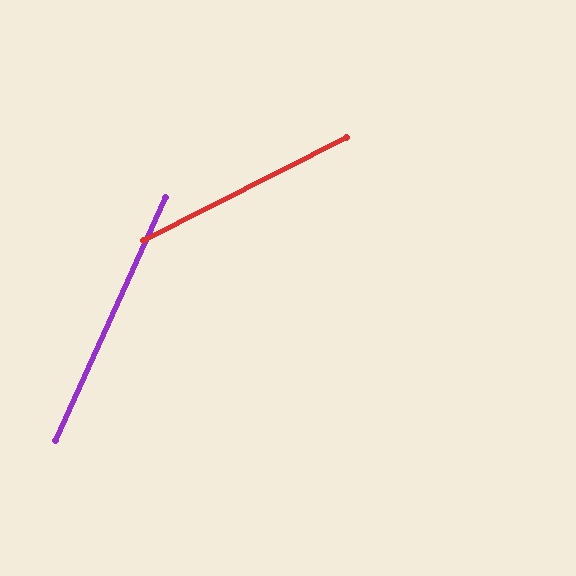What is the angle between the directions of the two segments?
Approximately 39 degrees.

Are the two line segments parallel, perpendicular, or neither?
Neither parallel nor perpendicular — they differ by about 39°.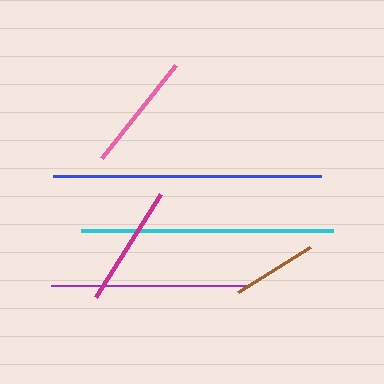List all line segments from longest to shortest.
From longest to shortest: blue, cyan, purple, magenta, pink, brown.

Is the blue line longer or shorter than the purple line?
The blue line is longer than the purple line.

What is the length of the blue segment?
The blue segment is approximately 268 pixels long.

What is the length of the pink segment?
The pink segment is approximately 120 pixels long.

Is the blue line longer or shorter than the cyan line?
The blue line is longer than the cyan line.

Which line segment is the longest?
The blue line is the longest at approximately 268 pixels.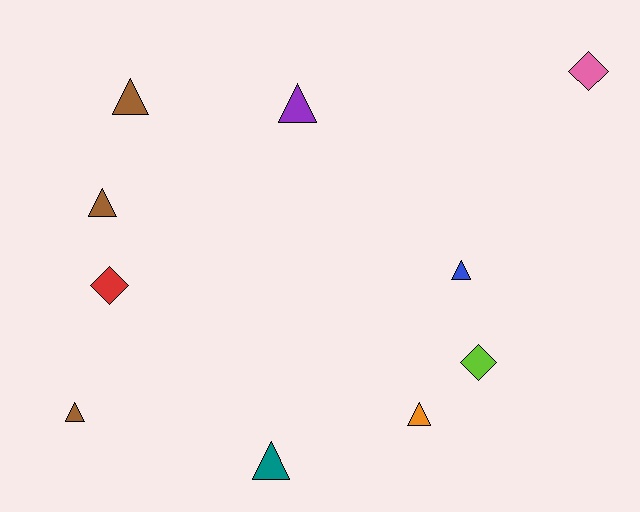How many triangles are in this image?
There are 7 triangles.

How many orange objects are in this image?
There is 1 orange object.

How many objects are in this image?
There are 10 objects.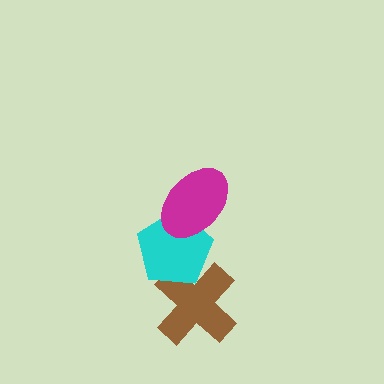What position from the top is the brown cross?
The brown cross is 3rd from the top.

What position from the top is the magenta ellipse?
The magenta ellipse is 1st from the top.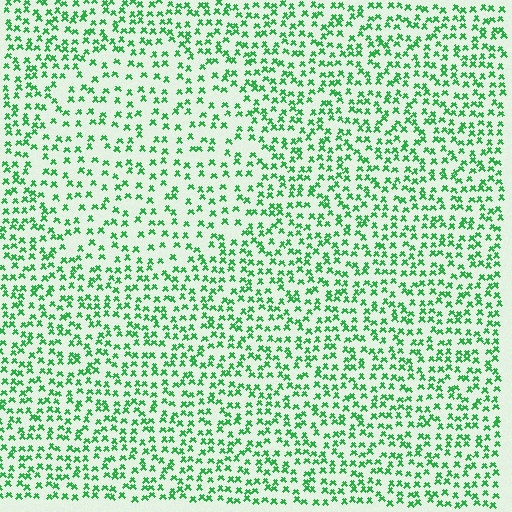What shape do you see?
I see a circle.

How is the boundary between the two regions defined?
The boundary is defined by a change in element density (approximately 1.6x ratio). All elements are the same color, size, and shape.